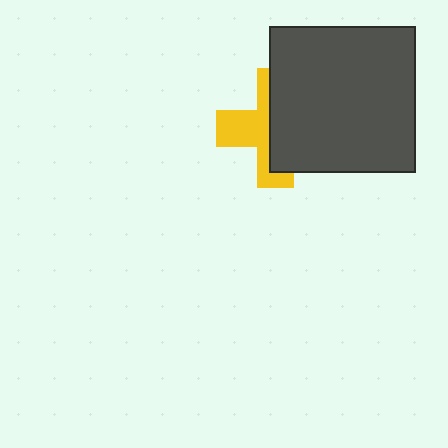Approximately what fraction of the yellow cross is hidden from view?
Roughly 55% of the yellow cross is hidden behind the dark gray square.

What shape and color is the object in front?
The object in front is a dark gray square.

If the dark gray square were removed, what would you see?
You would see the complete yellow cross.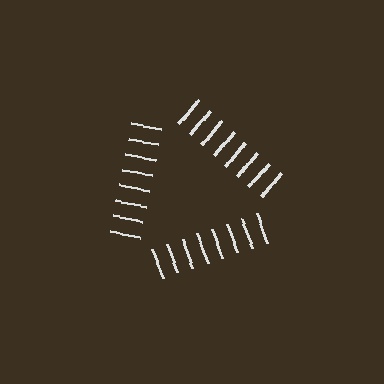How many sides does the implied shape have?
3 sides — the line-ends trace a triangle.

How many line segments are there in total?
24 — 8 along each of the 3 edges.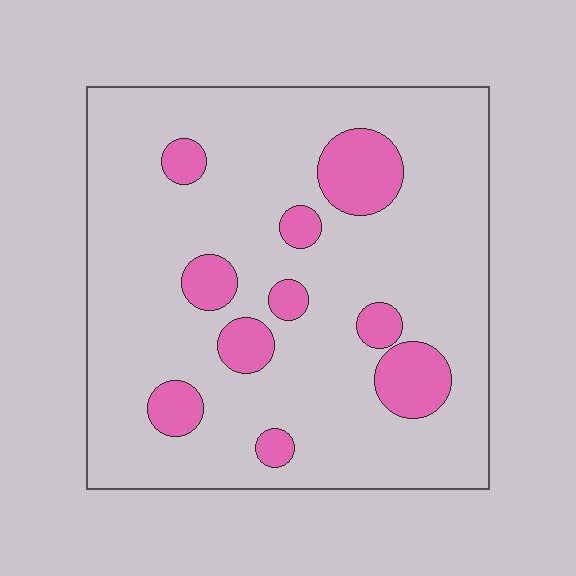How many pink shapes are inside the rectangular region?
10.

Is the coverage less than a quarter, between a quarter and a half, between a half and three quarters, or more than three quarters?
Less than a quarter.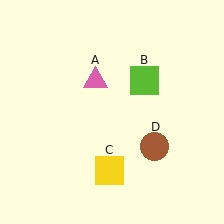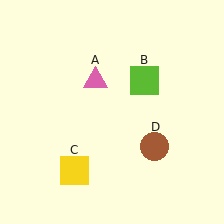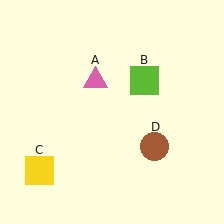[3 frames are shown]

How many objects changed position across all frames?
1 object changed position: yellow square (object C).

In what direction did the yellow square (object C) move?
The yellow square (object C) moved left.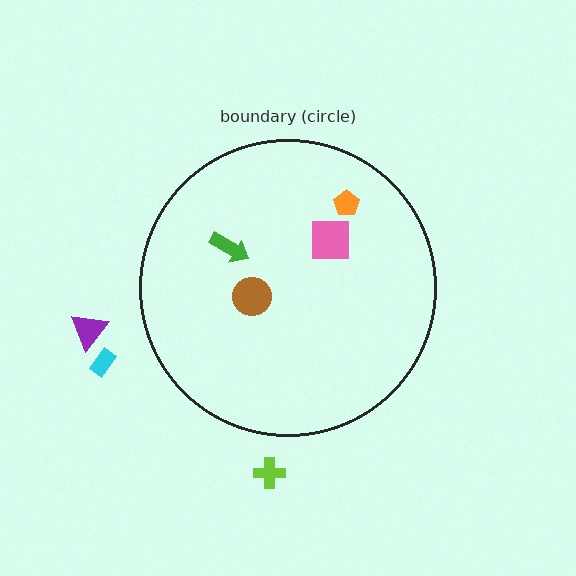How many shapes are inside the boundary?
4 inside, 3 outside.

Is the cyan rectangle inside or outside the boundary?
Outside.